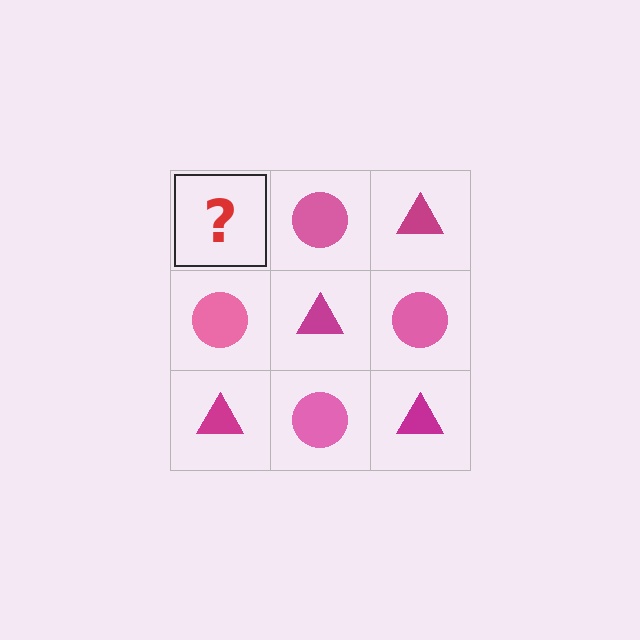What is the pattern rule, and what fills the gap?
The rule is that it alternates magenta triangle and pink circle in a checkerboard pattern. The gap should be filled with a magenta triangle.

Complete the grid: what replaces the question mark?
The question mark should be replaced with a magenta triangle.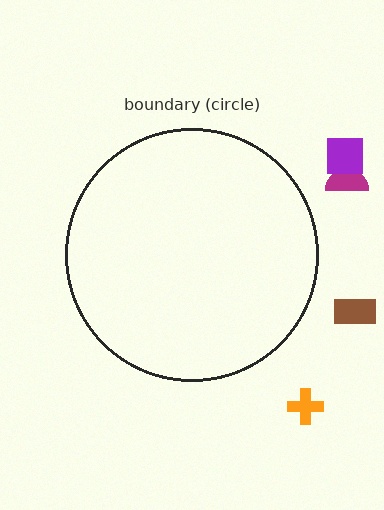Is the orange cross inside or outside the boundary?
Outside.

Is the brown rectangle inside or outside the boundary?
Outside.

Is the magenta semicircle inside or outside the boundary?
Outside.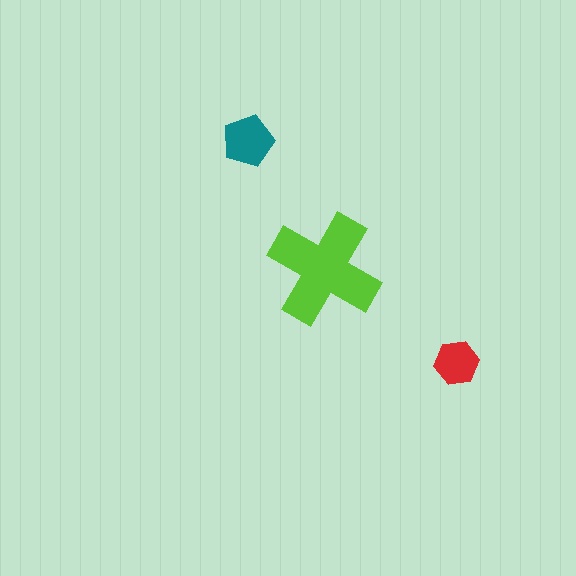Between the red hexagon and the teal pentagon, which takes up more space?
The teal pentagon.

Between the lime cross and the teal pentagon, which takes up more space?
The lime cross.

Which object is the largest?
The lime cross.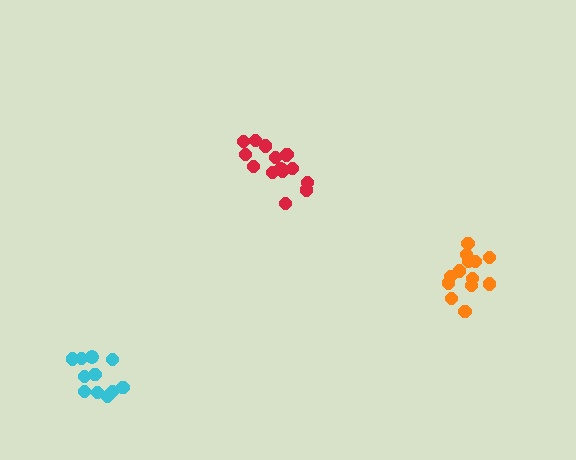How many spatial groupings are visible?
There are 3 spatial groupings.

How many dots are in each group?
Group 1: 15 dots, Group 2: 11 dots, Group 3: 14 dots (40 total).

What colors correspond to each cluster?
The clusters are colored: red, cyan, orange.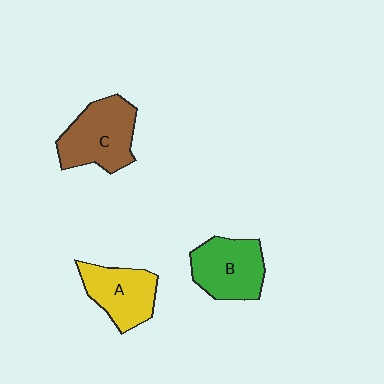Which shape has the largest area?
Shape C (brown).